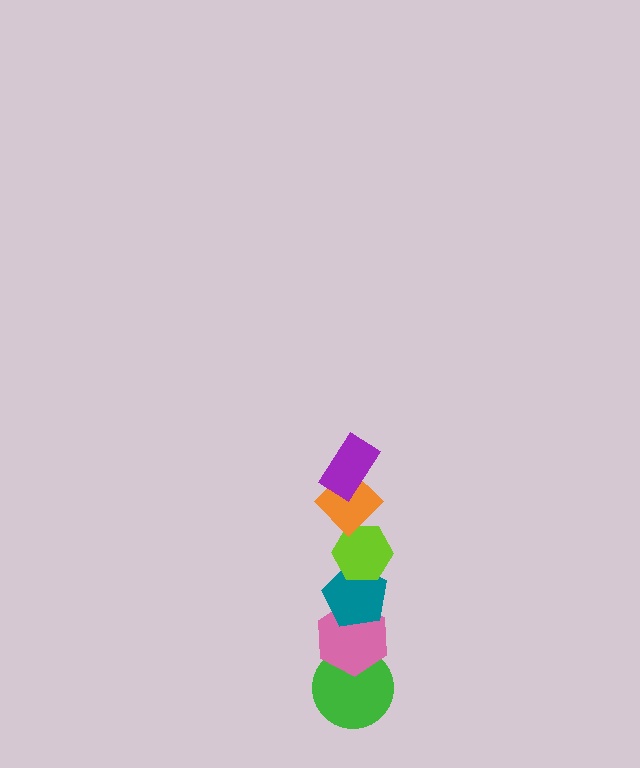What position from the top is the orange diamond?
The orange diamond is 2nd from the top.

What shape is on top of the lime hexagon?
The orange diamond is on top of the lime hexagon.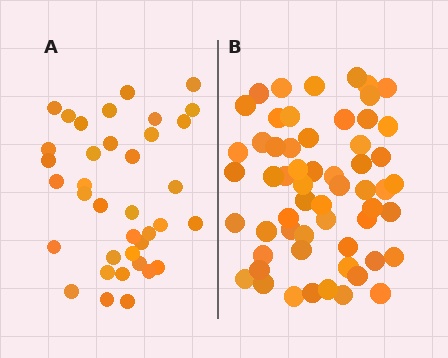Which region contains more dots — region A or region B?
Region B (the right region) has more dots.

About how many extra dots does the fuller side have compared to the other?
Region B has approximately 20 more dots than region A.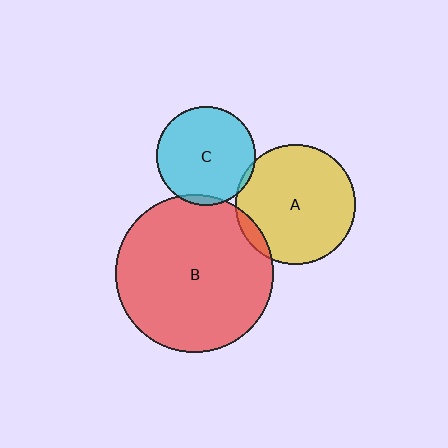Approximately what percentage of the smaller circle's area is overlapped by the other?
Approximately 5%.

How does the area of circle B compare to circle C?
Approximately 2.5 times.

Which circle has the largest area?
Circle B (red).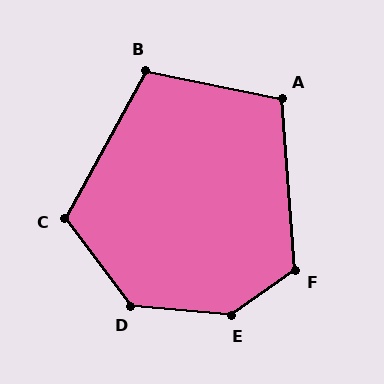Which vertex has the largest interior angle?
E, at approximately 139 degrees.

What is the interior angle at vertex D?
Approximately 132 degrees (obtuse).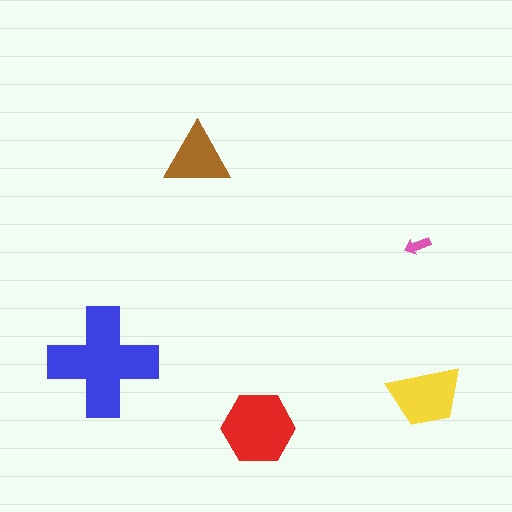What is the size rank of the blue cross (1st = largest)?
1st.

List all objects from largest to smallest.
The blue cross, the red hexagon, the yellow trapezoid, the brown triangle, the pink arrow.